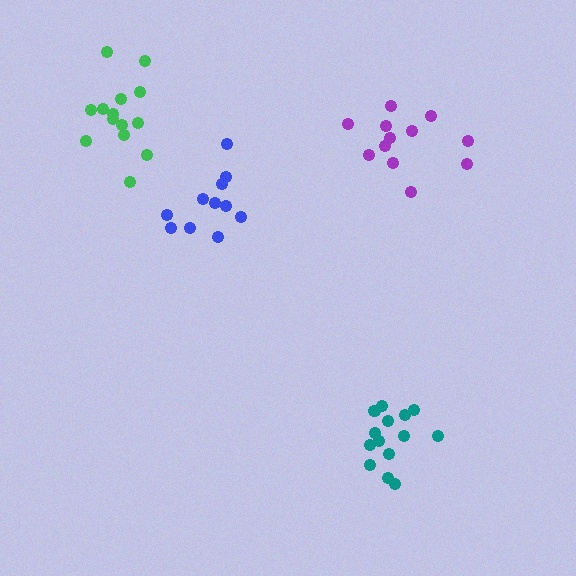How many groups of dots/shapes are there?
There are 4 groups.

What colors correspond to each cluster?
The clusters are colored: purple, teal, blue, green.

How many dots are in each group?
Group 1: 12 dots, Group 2: 14 dots, Group 3: 11 dots, Group 4: 14 dots (51 total).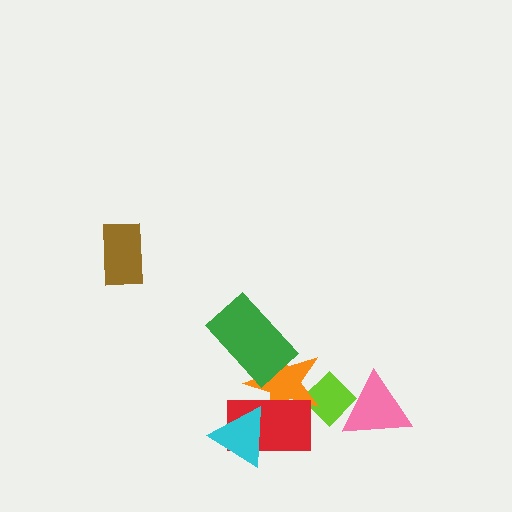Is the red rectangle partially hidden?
Yes, it is partially covered by another shape.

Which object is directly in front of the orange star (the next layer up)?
The red rectangle is directly in front of the orange star.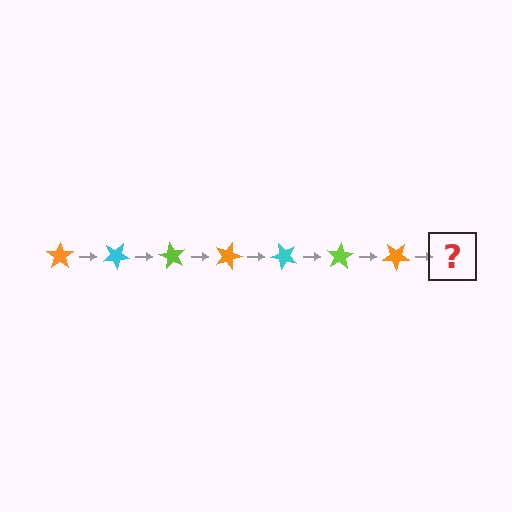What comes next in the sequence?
The next element should be a cyan star, rotated 210 degrees from the start.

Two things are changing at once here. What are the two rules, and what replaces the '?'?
The two rules are that it rotates 30 degrees each step and the color cycles through orange, cyan, and lime. The '?' should be a cyan star, rotated 210 degrees from the start.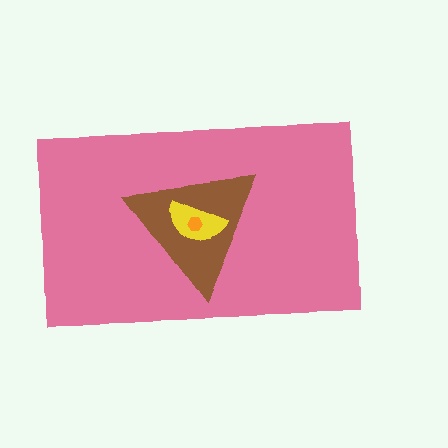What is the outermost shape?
The pink rectangle.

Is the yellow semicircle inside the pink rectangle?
Yes.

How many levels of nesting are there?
4.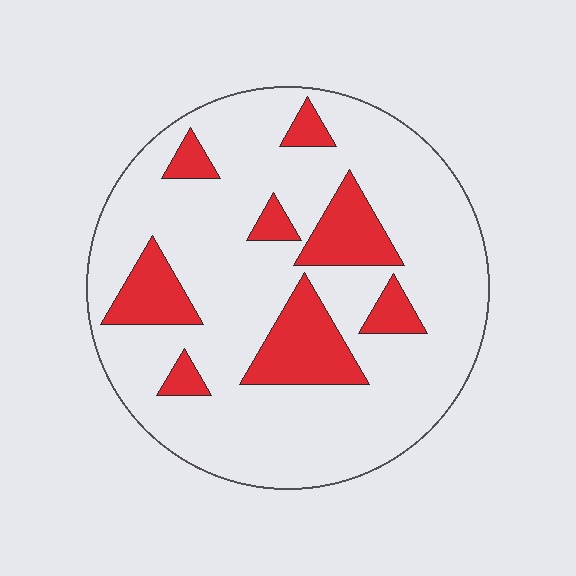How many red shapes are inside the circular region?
8.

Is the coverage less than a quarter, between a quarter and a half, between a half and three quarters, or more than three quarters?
Less than a quarter.